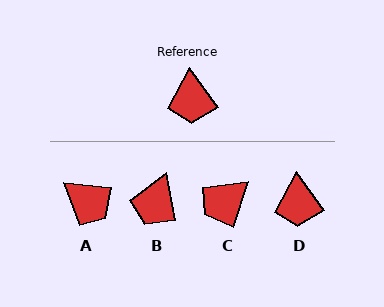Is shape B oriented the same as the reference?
No, it is off by about 25 degrees.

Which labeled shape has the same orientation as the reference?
D.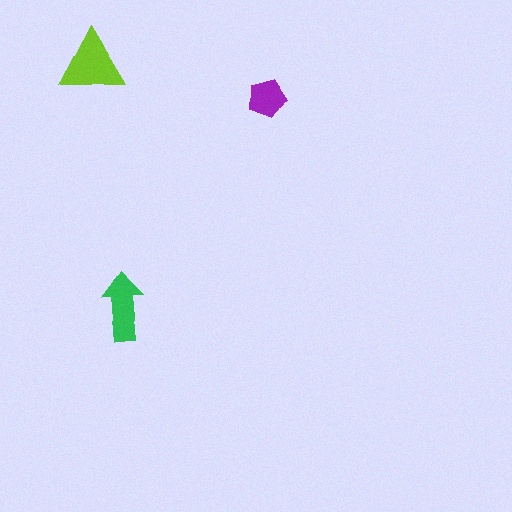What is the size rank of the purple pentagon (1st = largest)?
3rd.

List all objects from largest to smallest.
The lime triangle, the green arrow, the purple pentagon.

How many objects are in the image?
There are 3 objects in the image.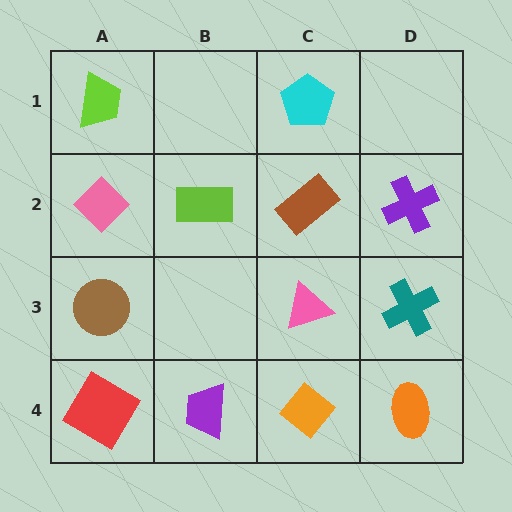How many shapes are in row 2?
4 shapes.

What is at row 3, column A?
A brown circle.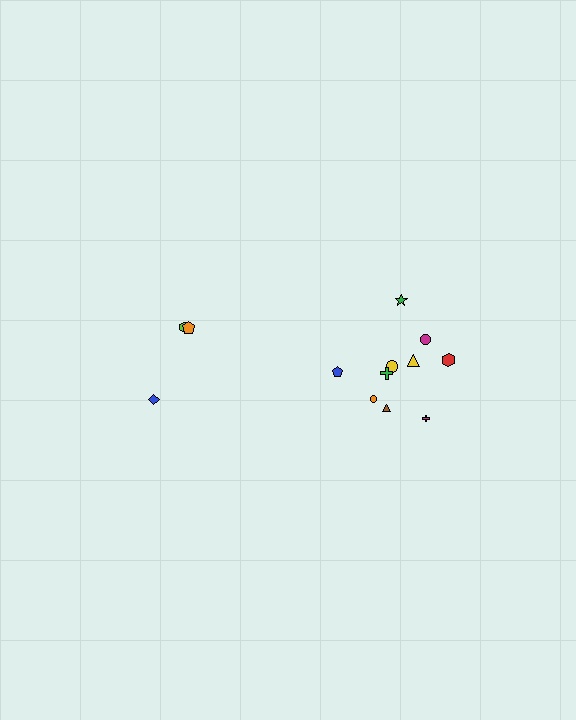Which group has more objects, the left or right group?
The right group.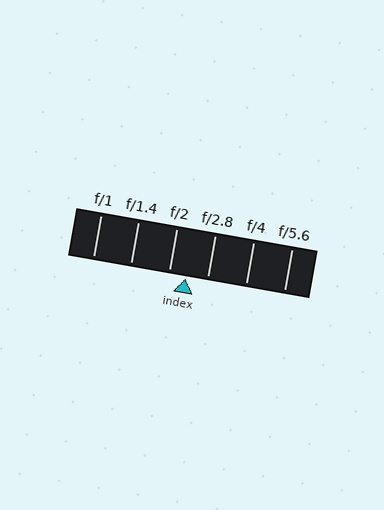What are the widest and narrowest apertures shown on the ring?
The widest aperture shown is f/1 and the narrowest is f/5.6.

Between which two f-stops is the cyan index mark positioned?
The index mark is between f/2 and f/2.8.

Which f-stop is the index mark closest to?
The index mark is closest to f/2.